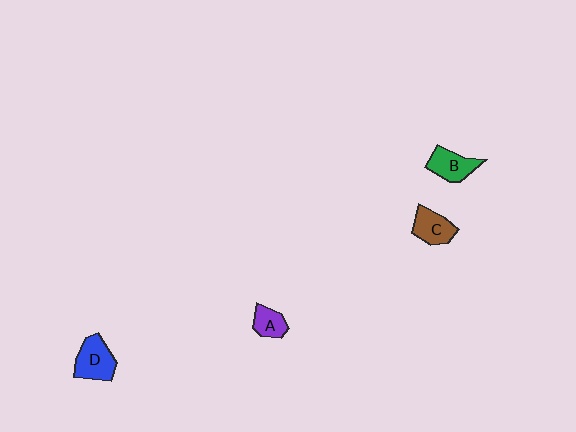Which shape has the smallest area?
Shape A (purple).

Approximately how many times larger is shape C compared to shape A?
Approximately 1.4 times.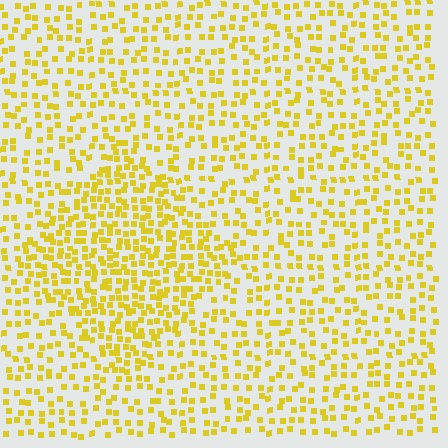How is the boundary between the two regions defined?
The boundary is defined by a change in element density (approximately 1.8x ratio). All elements are the same color, size, and shape.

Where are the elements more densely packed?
The elements are more densely packed inside the diamond boundary.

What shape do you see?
I see a diamond.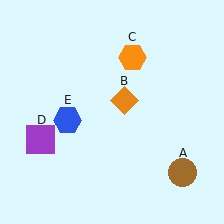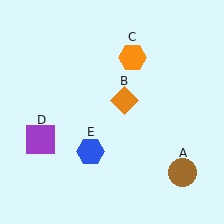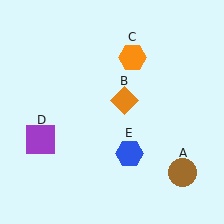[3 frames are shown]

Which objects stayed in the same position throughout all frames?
Brown circle (object A) and orange diamond (object B) and orange hexagon (object C) and purple square (object D) remained stationary.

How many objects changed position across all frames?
1 object changed position: blue hexagon (object E).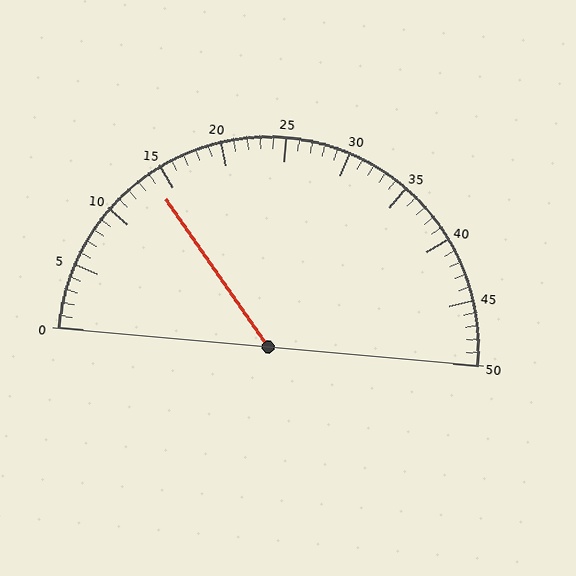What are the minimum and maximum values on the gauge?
The gauge ranges from 0 to 50.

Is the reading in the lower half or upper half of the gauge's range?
The reading is in the lower half of the range (0 to 50).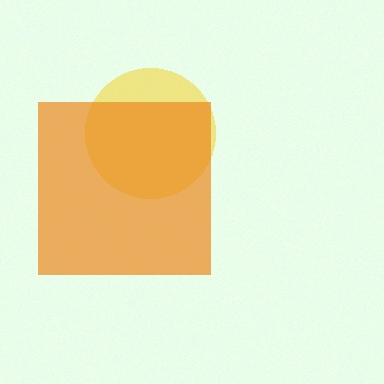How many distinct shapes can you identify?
There are 2 distinct shapes: a yellow circle, an orange square.